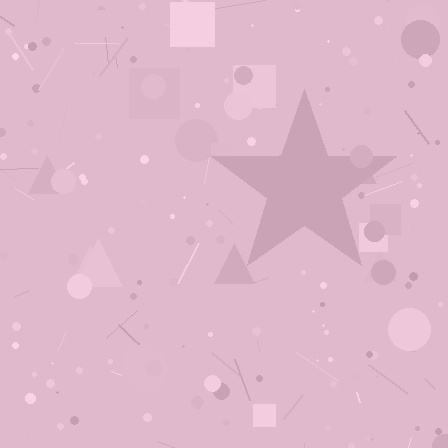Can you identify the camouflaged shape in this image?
The camouflaged shape is a star.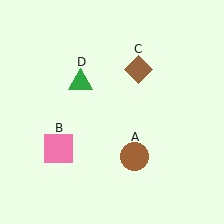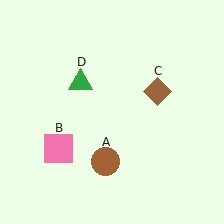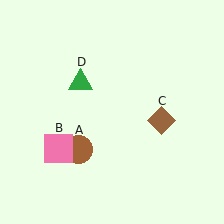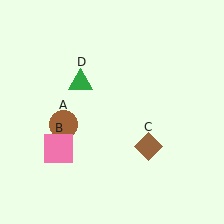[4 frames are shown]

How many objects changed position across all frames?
2 objects changed position: brown circle (object A), brown diamond (object C).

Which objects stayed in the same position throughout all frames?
Pink square (object B) and green triangle (object D) remained stationary.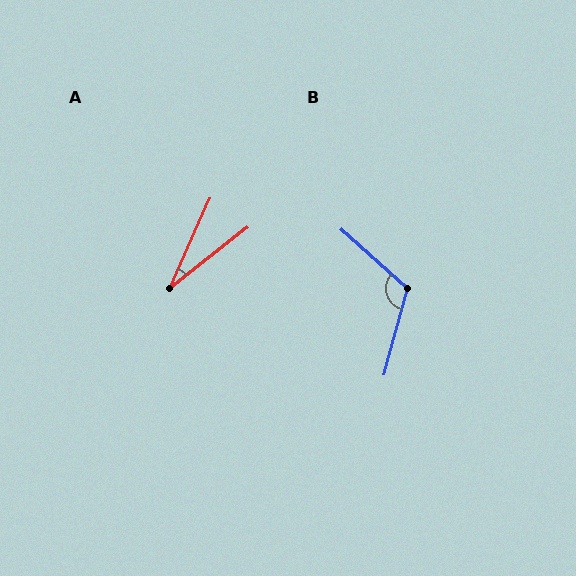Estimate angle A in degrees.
Approximately 28 degrees.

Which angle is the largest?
B, at approximately 116 degrees.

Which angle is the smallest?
A, at approximately 28 degrees.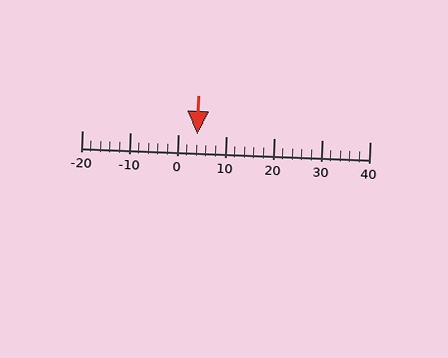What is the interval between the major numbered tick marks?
The major tick marks are spaced 10 units apart.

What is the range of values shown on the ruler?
The ruler shows values from -20 to 40.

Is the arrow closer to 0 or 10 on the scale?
The arrow is closer to 0.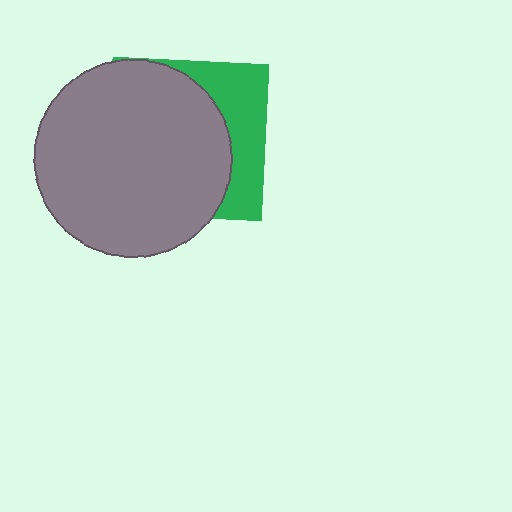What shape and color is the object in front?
The object in front is a gray circle.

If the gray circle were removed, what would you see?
You would see the complete green square.